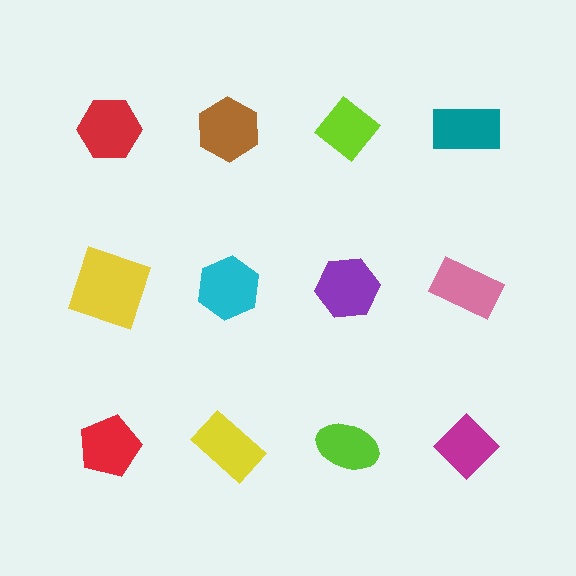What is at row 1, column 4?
A teal rectangle.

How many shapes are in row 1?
4 shapes.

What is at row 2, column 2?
A cyan hexagon.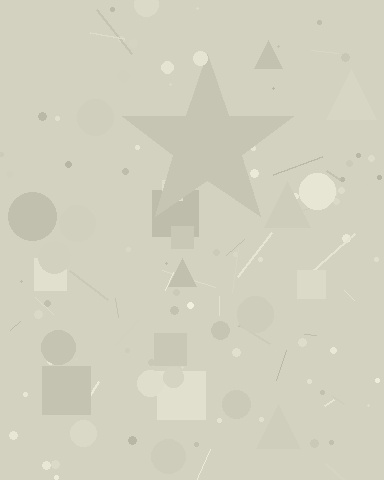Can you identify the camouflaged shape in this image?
The camouflaged shape is a star.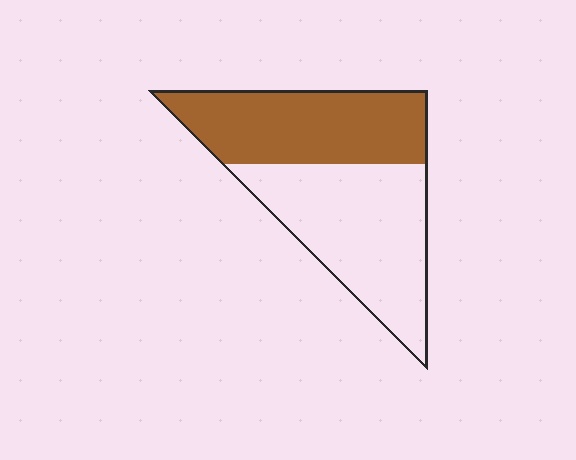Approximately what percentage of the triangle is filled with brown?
Approximately 45%.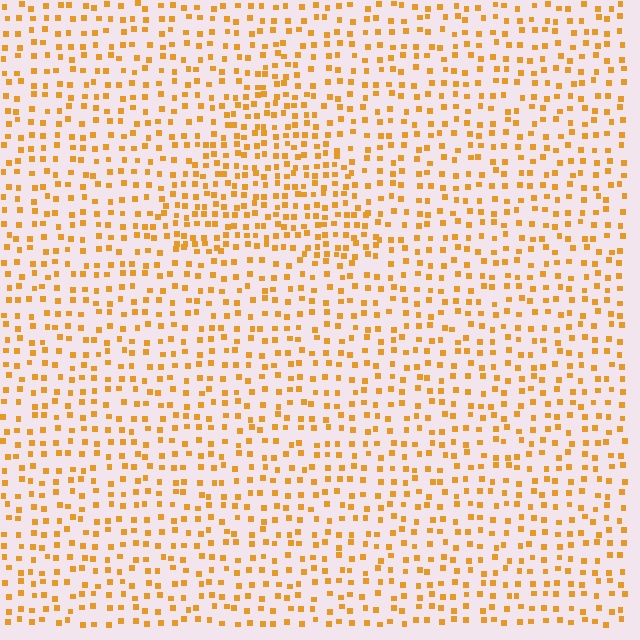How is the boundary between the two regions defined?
The boundary is defined by a change in element density (approximately 1.6x ratio). All elements are the same color, size, and shape.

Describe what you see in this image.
The image contains small orange elements arranged at two different densities. A triangle-shaped region is visible where the elements are more densely packed than the surrounding area.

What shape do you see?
I see a triangle.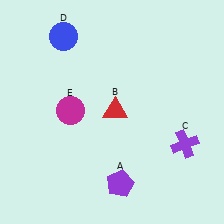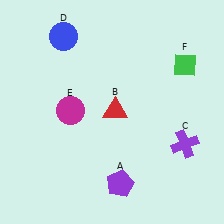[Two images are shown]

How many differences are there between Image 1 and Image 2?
There is 1 difference between the two images.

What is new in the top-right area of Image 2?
A green diamond (F) was added in the top-right area of Image 2.